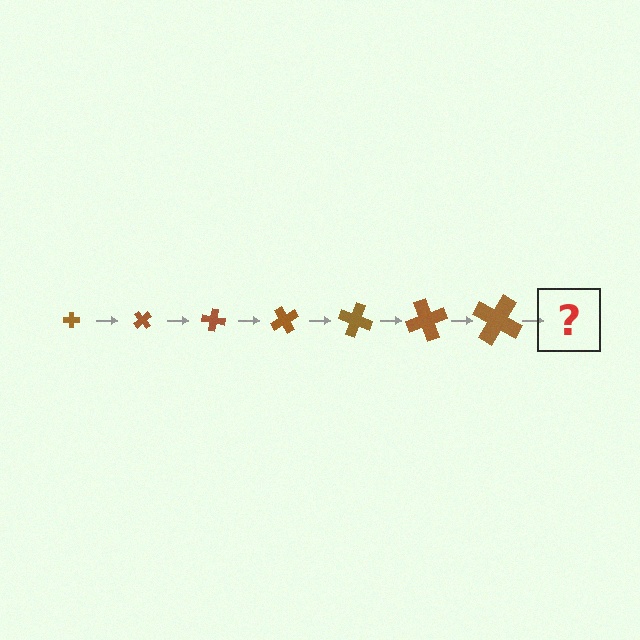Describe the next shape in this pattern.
It should be a cross, larger than the previous one and rotated 350 degrees from the start.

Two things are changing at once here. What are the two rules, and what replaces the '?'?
The two rules are that the cross grows larger each step and it rotates 50 degrees each step. The '?' should be a cross, larger than the previous one and rotated 350 degrees from the start.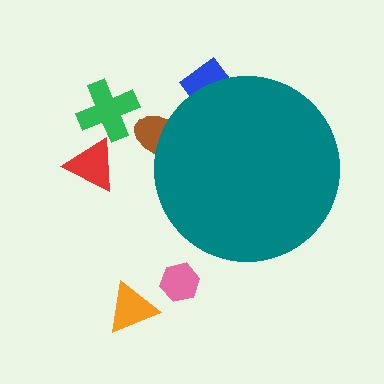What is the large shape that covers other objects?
A teal circle.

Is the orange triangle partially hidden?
No, the orange triangle is fully visible.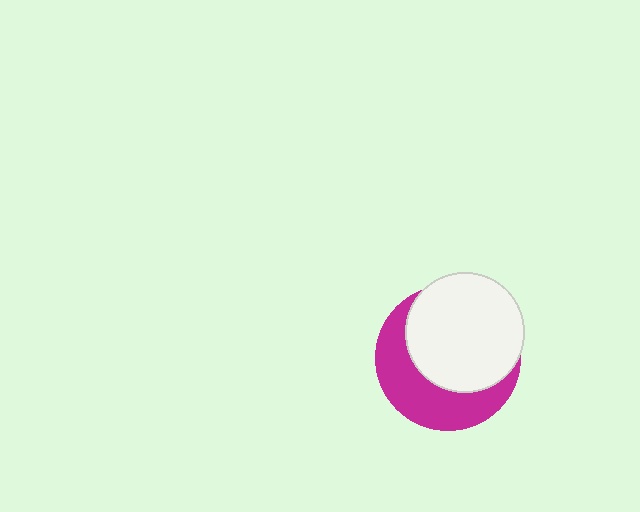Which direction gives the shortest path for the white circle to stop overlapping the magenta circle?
Moving toward the upper-right gives the shortest separation.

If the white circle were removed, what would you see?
You would see the complete magenta circle.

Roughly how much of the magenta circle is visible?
A small part of it is visible (roughly 42%).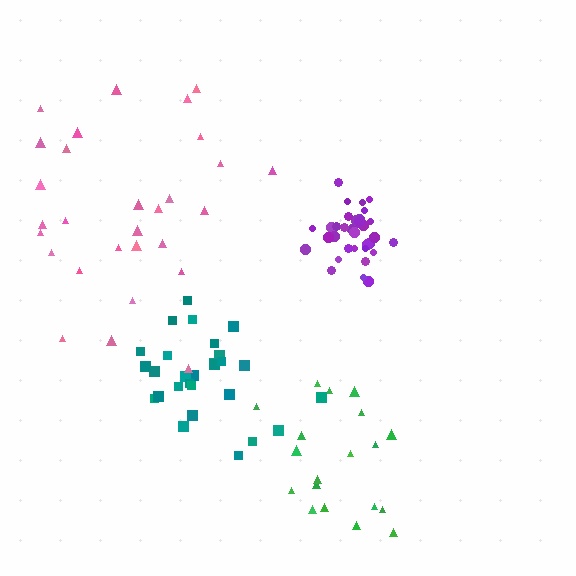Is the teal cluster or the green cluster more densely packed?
Teal.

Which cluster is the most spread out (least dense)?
Pink.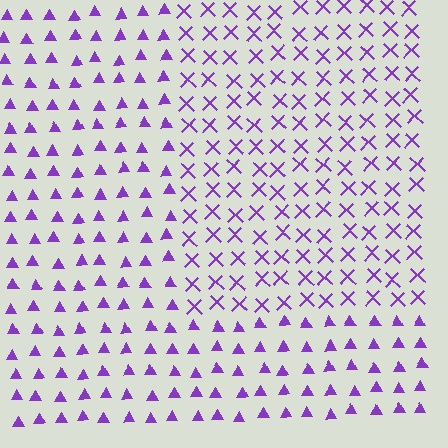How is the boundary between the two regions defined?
The boundary is defined by a change in element shape: X marks inside vs. triangles outside. All elements share the same color and spacing.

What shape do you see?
I see a rectangle.